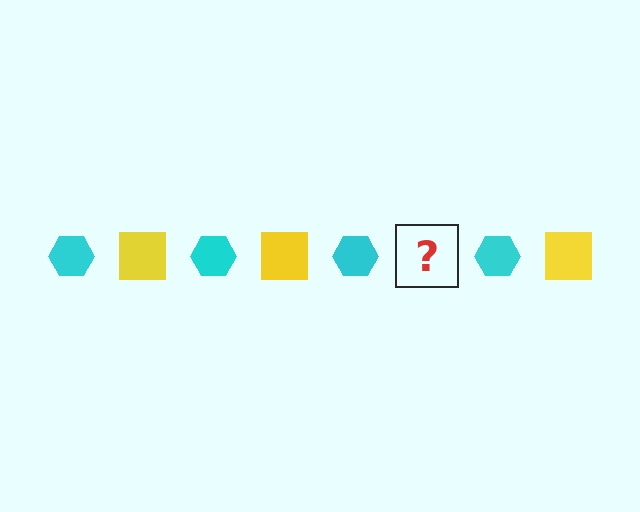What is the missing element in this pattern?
The missing element is a yellow square.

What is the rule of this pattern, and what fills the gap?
The rule is that the pattern alternates between cyan hexagon and yellow square. The gap should be filled with a yellow square.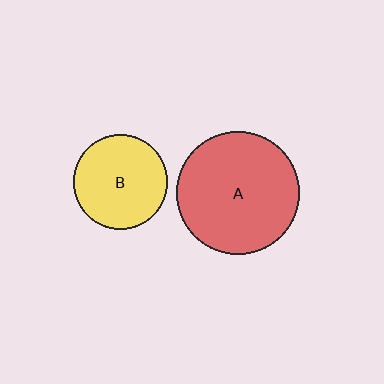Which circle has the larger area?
Circle A (red).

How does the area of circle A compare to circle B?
Approximately 1.7 times.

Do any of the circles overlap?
No, none of the circles overlap.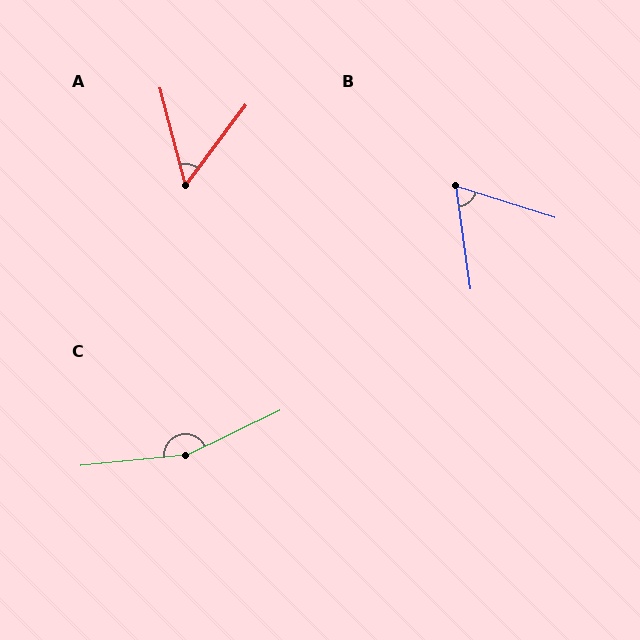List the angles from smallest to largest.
A (51°), B (64°), C (160°).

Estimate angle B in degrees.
Approximately 64 degrees.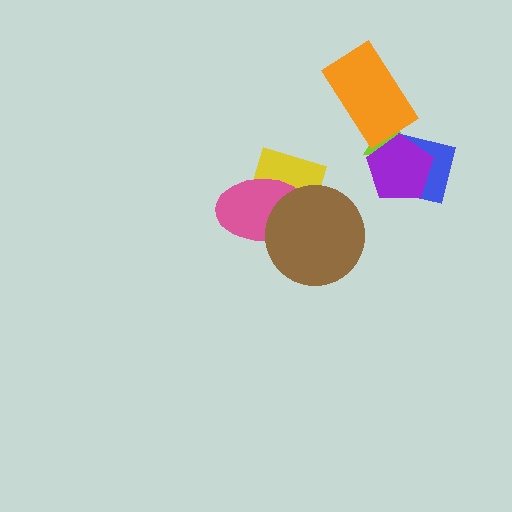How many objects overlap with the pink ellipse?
2 objects overlap with the pink ellipse.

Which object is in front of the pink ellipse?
The brown circle is in front of the pink ellipse.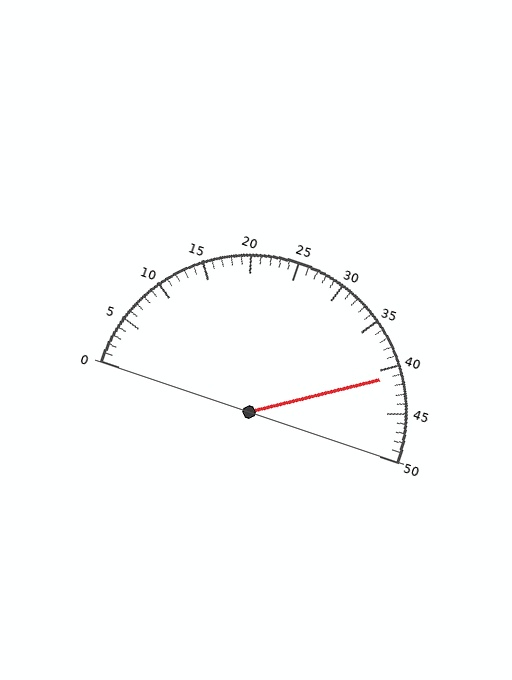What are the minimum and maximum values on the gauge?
The gauge ranges from 0 to 50.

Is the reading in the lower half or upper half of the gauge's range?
The reading is in the upper half of the range (0 to 50).